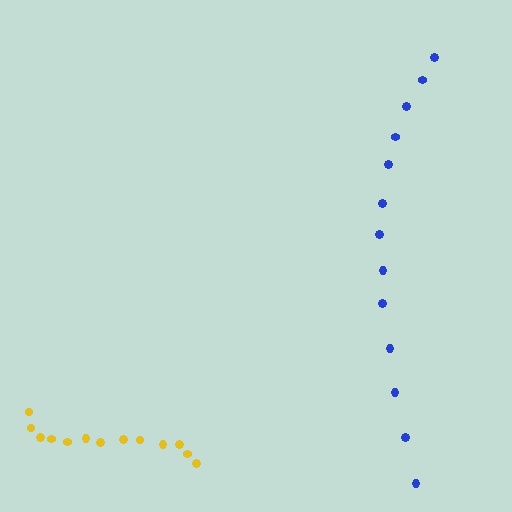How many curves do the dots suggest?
There are 2 distinct paths.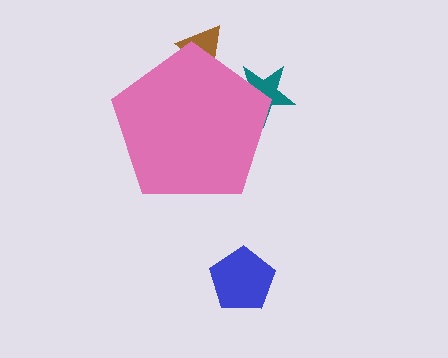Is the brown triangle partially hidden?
Yes, the brown triangle is partially hidden behind the pink pentagon.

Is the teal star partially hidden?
Yes, the teal star is partially hidden behind the pink pentagon.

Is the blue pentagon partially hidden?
No, the blue pentagon is fully visible.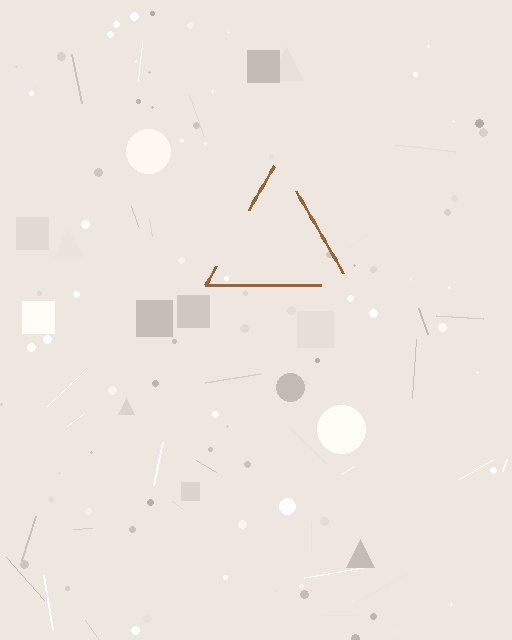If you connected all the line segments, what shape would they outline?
They would outline a triangle.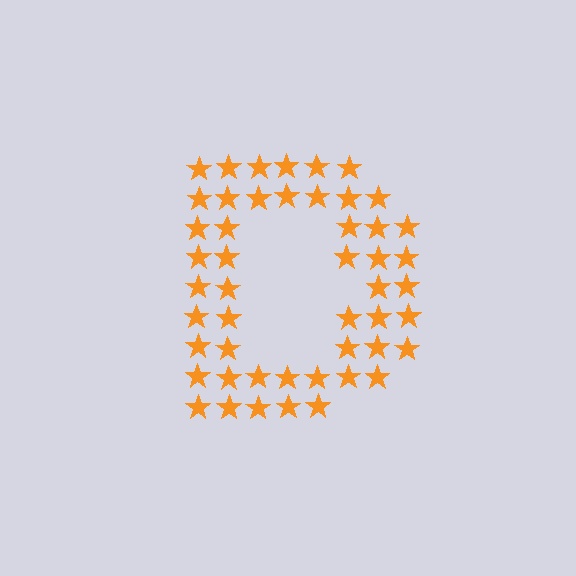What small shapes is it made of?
It is made of small stars.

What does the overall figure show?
The overall figure shows the letter D.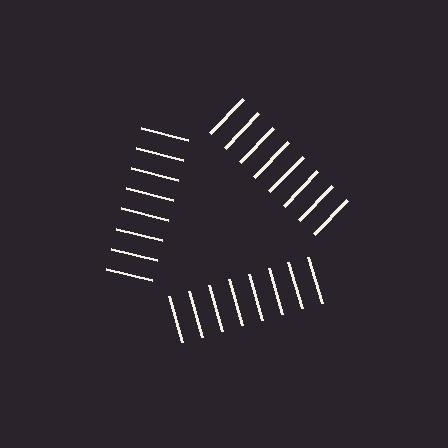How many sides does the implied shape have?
3 sides — the line-ends trace a triangle.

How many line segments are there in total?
24 — 8 along each of the 3 edges.